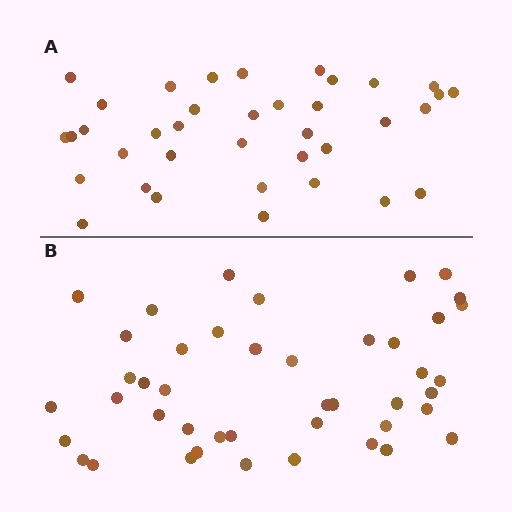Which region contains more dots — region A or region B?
Region B (the bottom region) has more dots.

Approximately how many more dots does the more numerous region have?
Region B has roughly 8 or so more dots than region A.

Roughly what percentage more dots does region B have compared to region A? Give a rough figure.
About 20% more.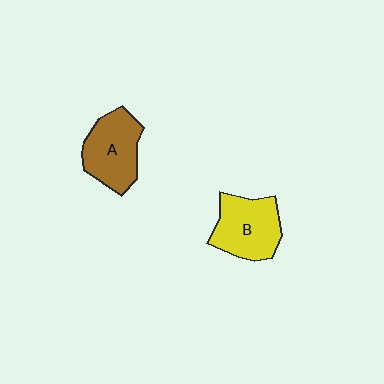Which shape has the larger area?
Shape B (yellow).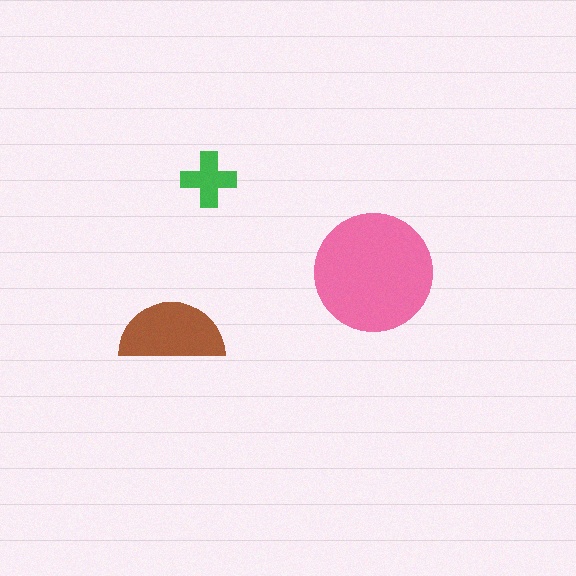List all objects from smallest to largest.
The green cross, the brown semicircle, the pink circle.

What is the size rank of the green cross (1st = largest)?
3rd.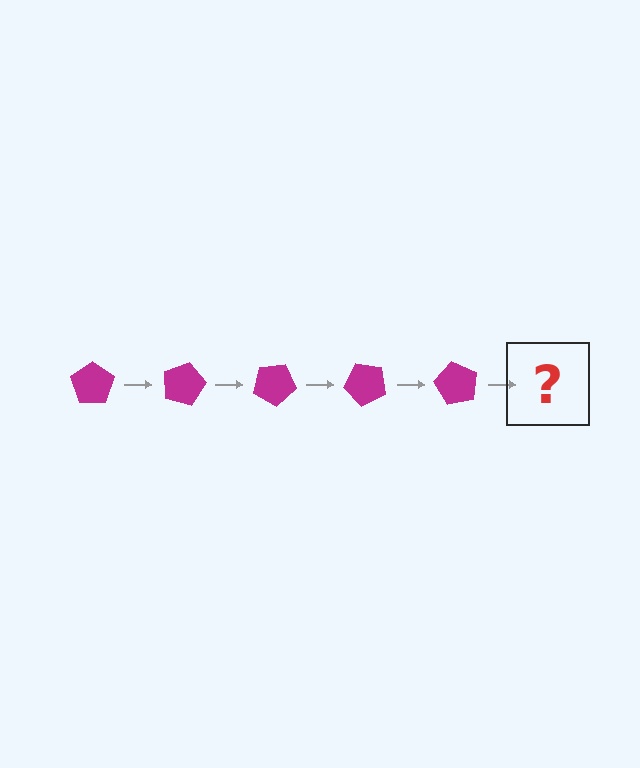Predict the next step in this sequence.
The next step is a magenta pentagon rotated 75 degrees.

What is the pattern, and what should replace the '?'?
The pattern is that the pentagon rotates 15 degrees each step. The '?' should be a magenta pentagon rotated 75 degrees.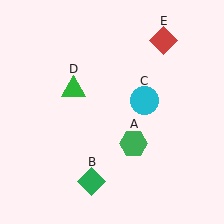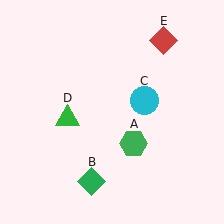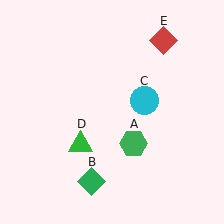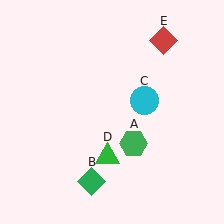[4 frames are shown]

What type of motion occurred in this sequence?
The green triangle (object D) rotated counterclockwise around the center of the scene.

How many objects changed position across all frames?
1 object changed position: green triangle (object D).